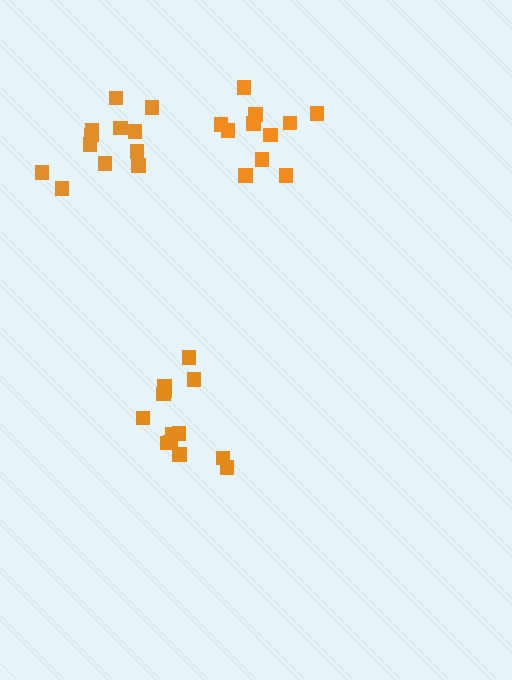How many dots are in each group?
Group 1: 13 dots, Group 2: 11 dots, Group 3: 12 dots (36 total).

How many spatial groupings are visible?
There are 3 spatial groupings.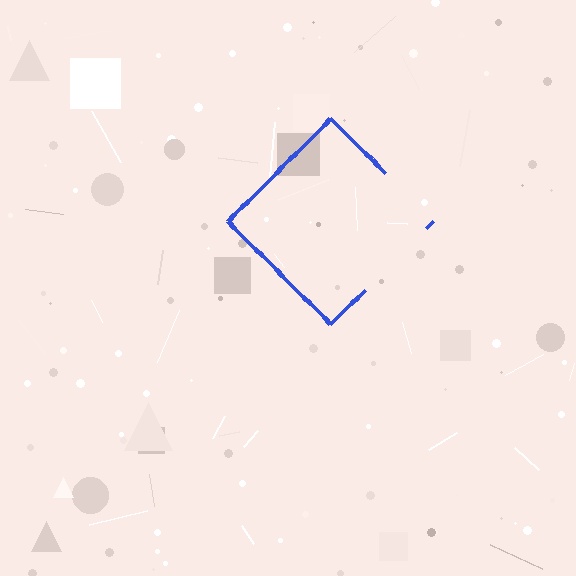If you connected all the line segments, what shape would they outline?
They would outline a diamond.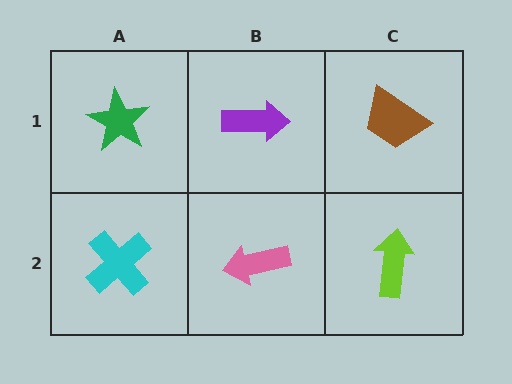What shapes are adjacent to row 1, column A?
A cyan cross (row 2, column A), a purple arrow (row 1, column B).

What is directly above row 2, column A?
A green star.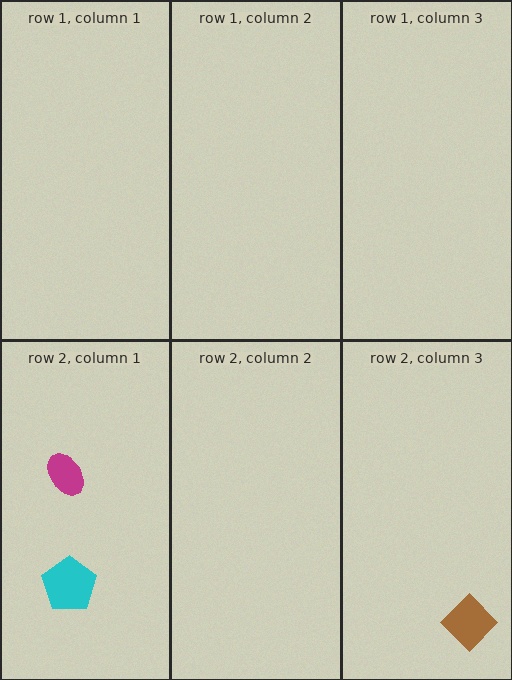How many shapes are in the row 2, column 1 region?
2.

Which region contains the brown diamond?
The row 2, column 3 region.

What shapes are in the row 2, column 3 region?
The brown diamond.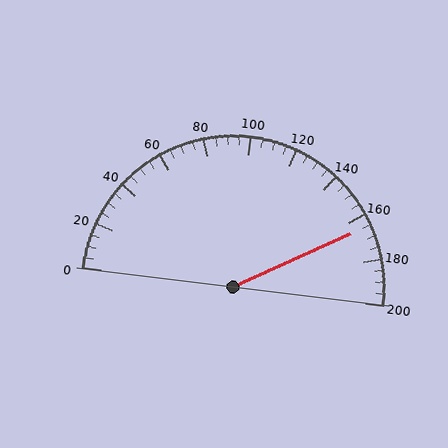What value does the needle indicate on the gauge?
The needle indicates approximately 165.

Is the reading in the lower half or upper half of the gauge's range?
The reading is in the upper half of the range (0 to 200).